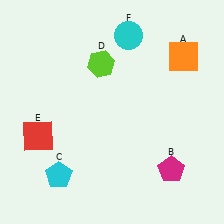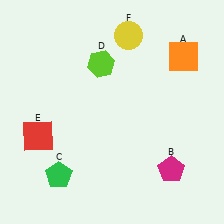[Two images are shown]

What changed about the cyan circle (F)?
In Image 1, F is cyan. In Image 2, it changed to yellow.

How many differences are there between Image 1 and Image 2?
There are 2 differences between the two images.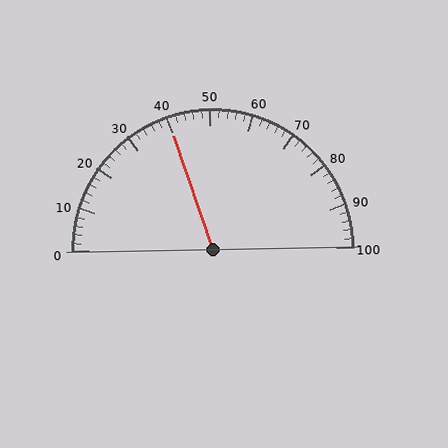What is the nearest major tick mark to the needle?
The nearest major tick mark is 40.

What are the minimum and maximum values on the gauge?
The gauge ranges from 0 to 100.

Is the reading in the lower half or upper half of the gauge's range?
The reading is in the lower half of the range (0 to 100).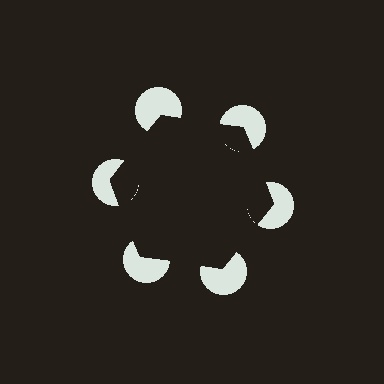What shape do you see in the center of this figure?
An illusory hexagon — its edges are inferred from the aligned wedge cuts in the pac-man discs, not physically drawn.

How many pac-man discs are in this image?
There are 6 — one at each vertex of the illusory hexagon.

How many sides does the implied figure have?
6 sides.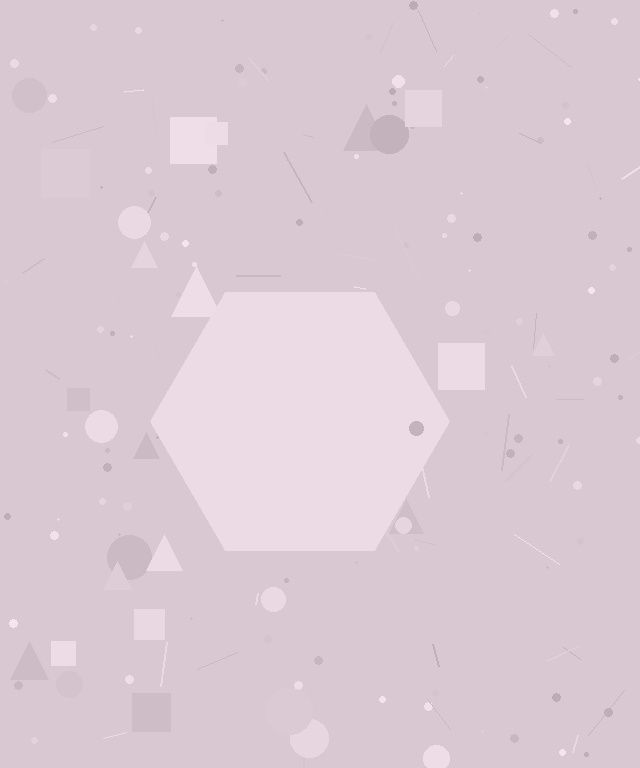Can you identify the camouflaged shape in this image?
The camouflaged shape is a hexagon.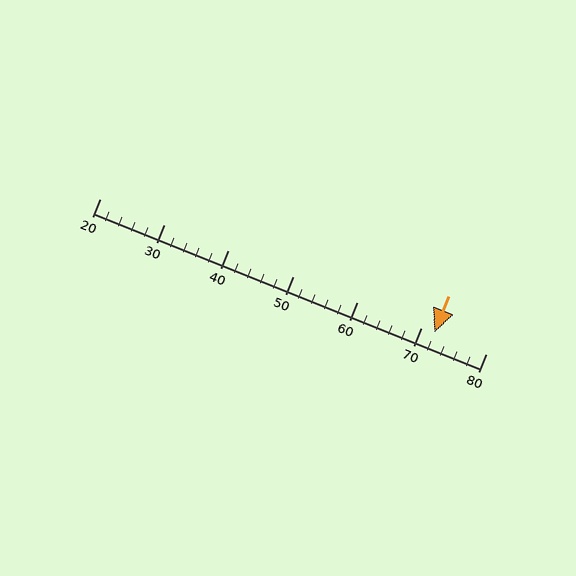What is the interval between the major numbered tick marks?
The major tick marks are spaced 10 units apart.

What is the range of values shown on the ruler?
The ruler shows values from 20 to 80.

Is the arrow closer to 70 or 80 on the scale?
The arrow is closer to 70.